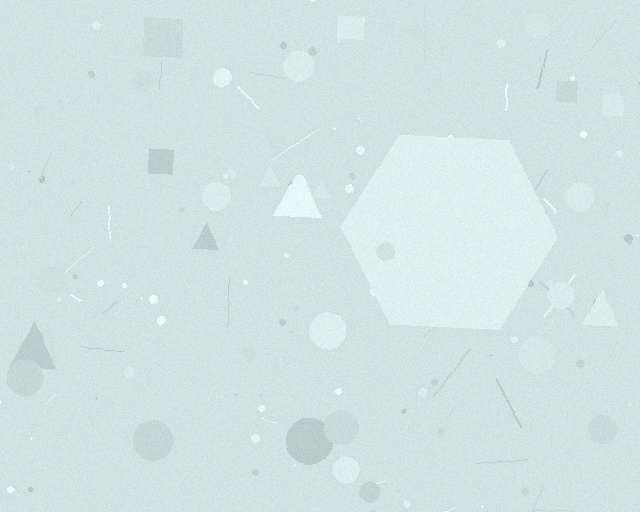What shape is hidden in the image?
A hexagon is hidden in the image.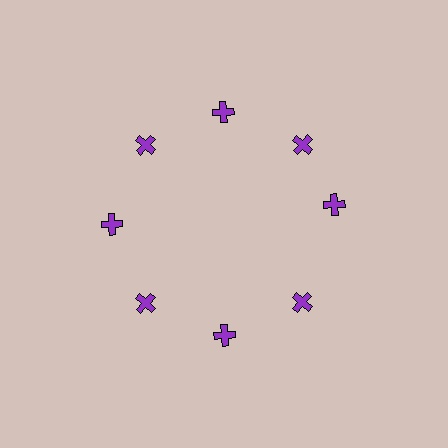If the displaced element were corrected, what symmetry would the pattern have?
It would have 8-fold rotational symmetry — the pattern would map onto itself every 45 degrees.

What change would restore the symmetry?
The symmetry would be restored by rotating it back into even spacing with its neighbors so that all 8 crosses sit at equal angles and equal distance from the center.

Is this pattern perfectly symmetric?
No. The 8 purple crosses are arranged in a ring, but one element near the 3 o'clock position is rotated out of alignment along the ring, breaking the 8-fold rotational symmetry.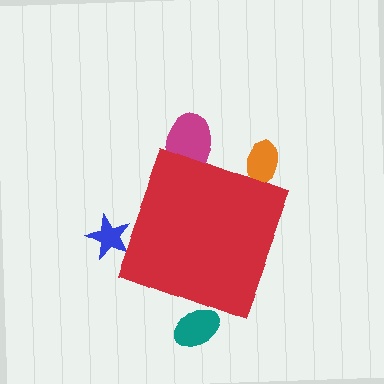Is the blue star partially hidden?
Yes, the blue star is partially hidden behind the red diamond.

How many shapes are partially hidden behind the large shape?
4 shapes are partially hidden.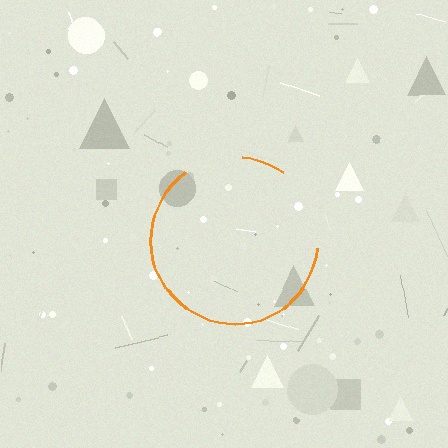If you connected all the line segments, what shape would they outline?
They would outline a circle.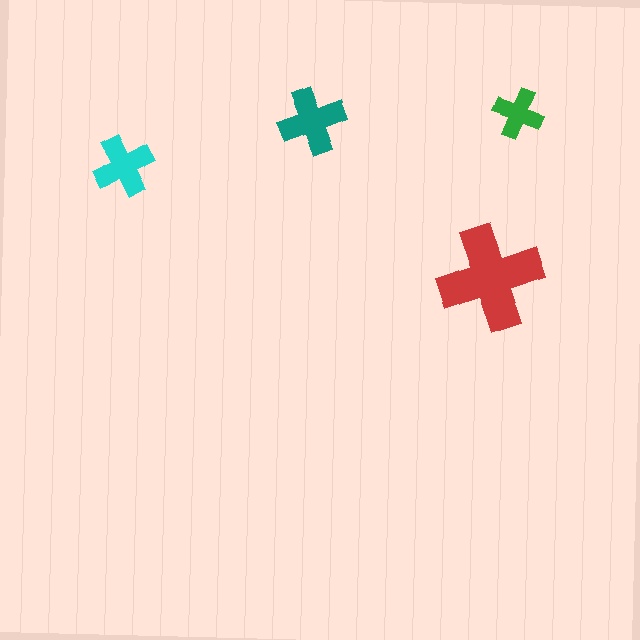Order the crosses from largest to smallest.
the red one, the teal one, the cyan one, the green one.